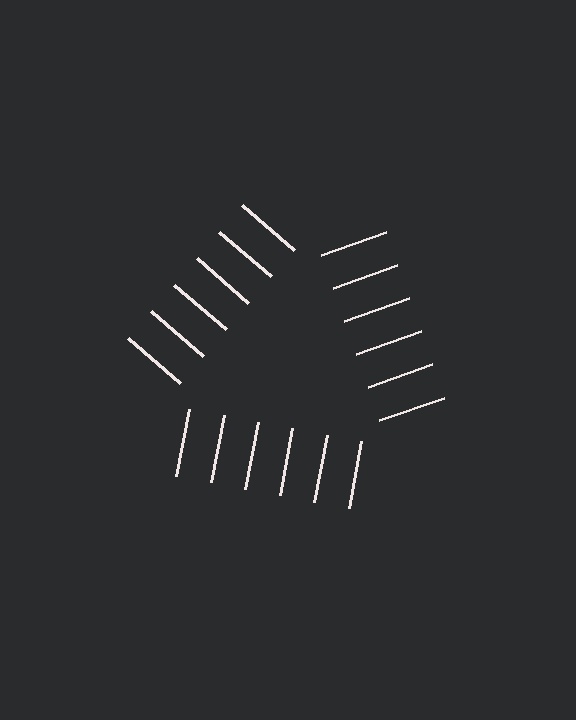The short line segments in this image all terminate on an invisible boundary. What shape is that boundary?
An illusory triangle — the line segments terminate on its edges but no continuous stroke is drawn.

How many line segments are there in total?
18 — 6 along each of the 3 edges.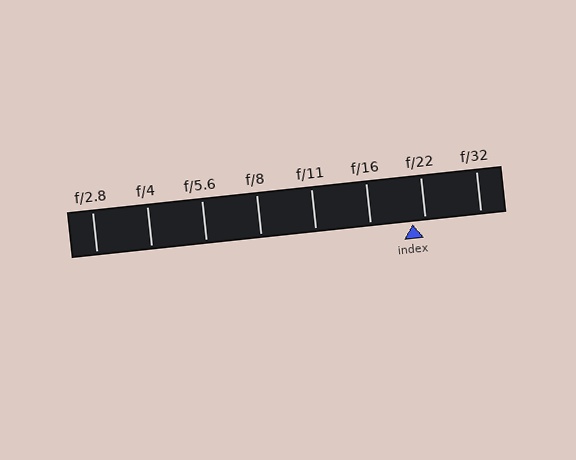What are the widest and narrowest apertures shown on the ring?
The widest aperture shown is f/2.8 and the narrowest is f/32.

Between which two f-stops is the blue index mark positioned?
The index mark is between f/16 and f/22.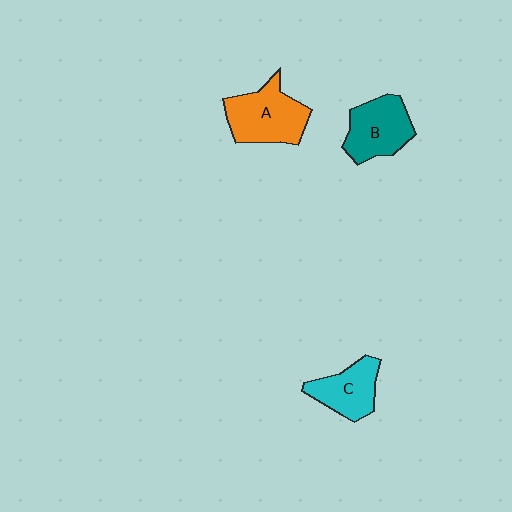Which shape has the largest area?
Shape A (orange).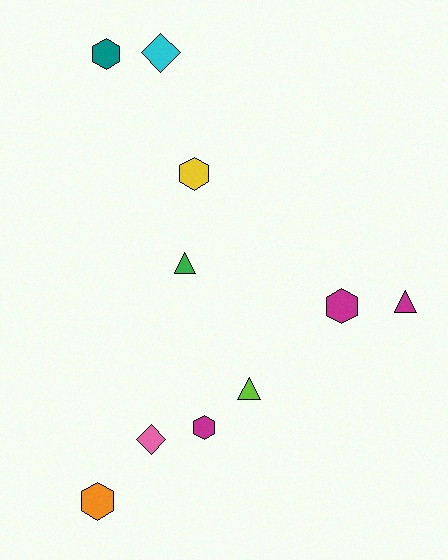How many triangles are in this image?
There are 3 triangles.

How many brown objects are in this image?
There are no brown objects.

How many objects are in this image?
There are 10 objects.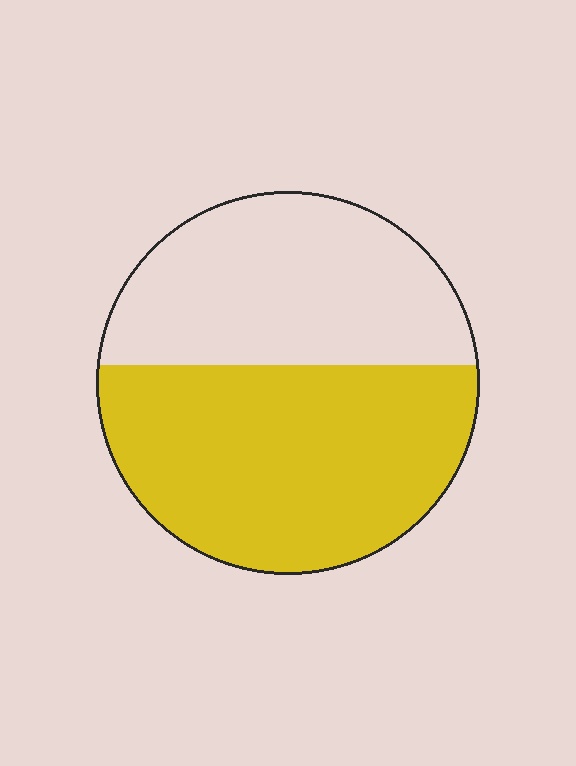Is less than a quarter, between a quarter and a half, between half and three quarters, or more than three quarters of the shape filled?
Between half and three quarters.